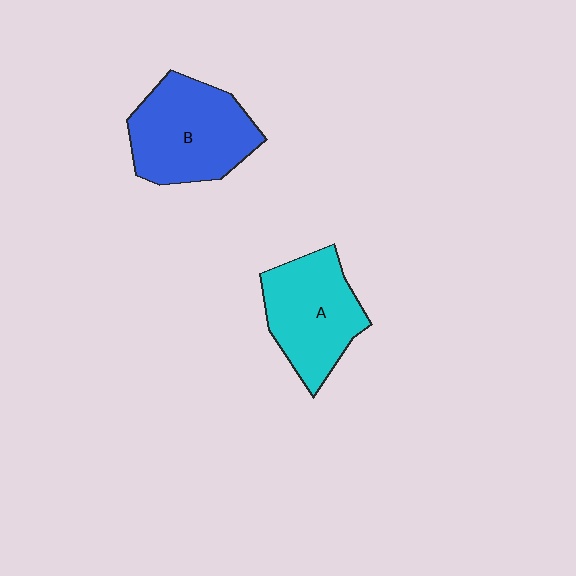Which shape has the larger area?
Shape B (blue).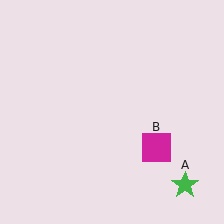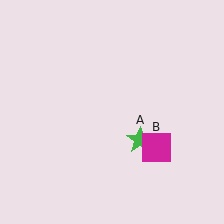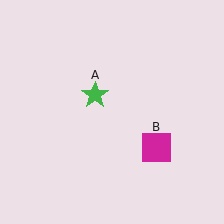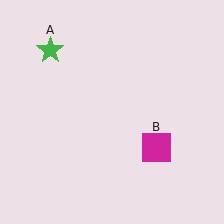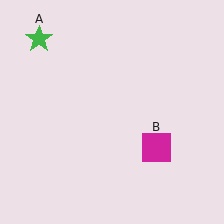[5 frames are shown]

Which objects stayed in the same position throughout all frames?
Magenta square (object B) remained stationary.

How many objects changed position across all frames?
1 object changed position: green star (object A).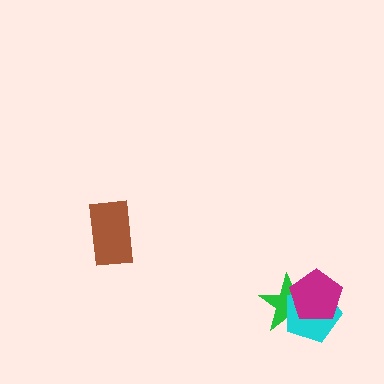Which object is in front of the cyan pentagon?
The magenta pentagon is in front of the cyan pentagon.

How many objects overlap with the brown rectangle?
0 objects overlap with the brown rectangle.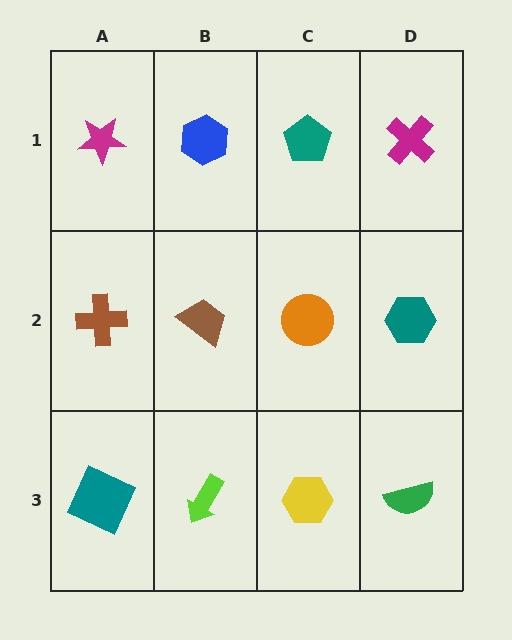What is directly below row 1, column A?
A brown cross.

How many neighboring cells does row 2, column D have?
3.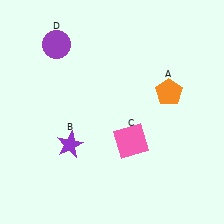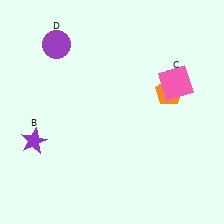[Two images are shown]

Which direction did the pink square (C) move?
The pink square (C) moved up.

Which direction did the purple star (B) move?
The purple star (B) moved left.